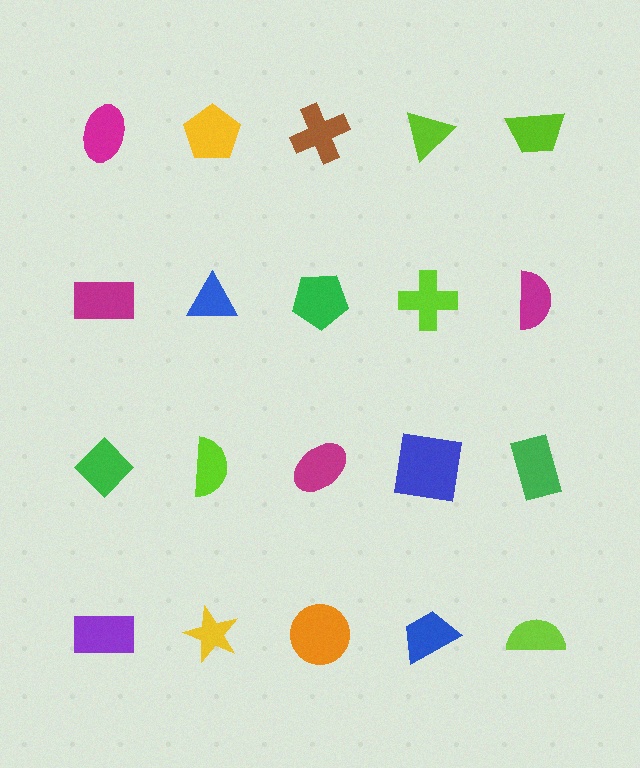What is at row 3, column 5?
A green rectangle.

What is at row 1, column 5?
A lime trapezoid.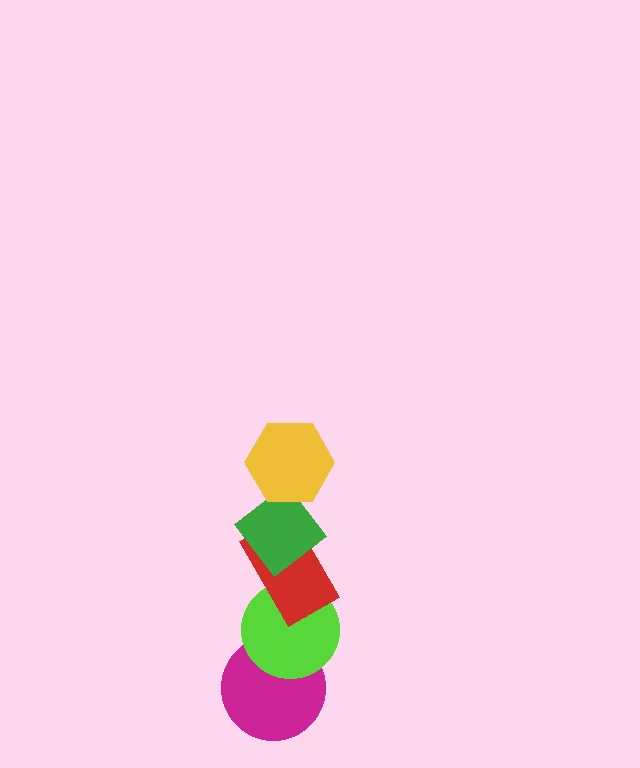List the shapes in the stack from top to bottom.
From top to bottom: the yellow hexagon, the green diamond, the red rectangle, the lime circle, the magenta circle.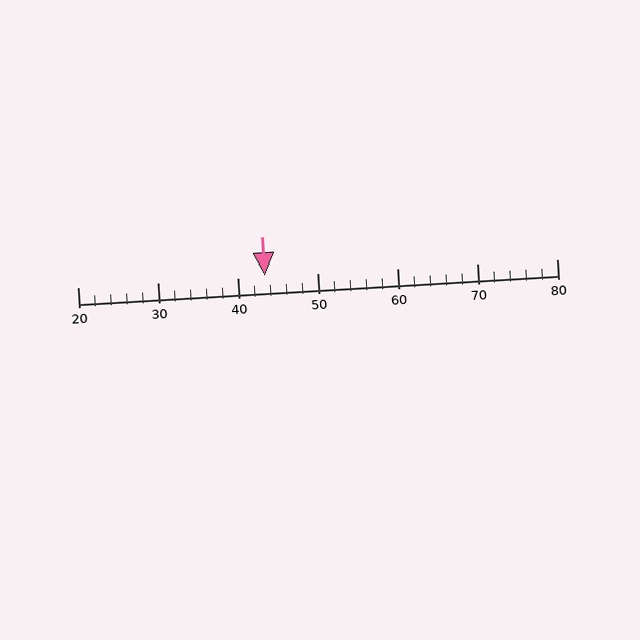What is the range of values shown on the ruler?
The ruler shows values from 20 to 80.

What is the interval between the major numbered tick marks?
The major tick marks are spaced 10 units apart.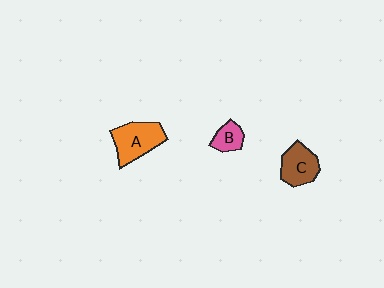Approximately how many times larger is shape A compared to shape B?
Approximately 2.2 times.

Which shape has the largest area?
Shape A (orange).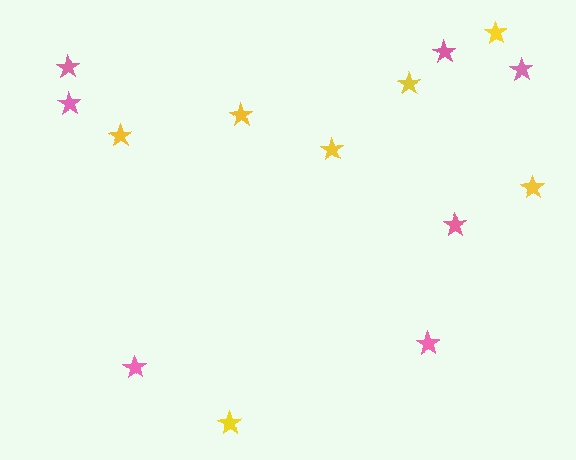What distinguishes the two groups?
There are 2 groups: one group of pink stars (7) and one group of yellow stars (7).